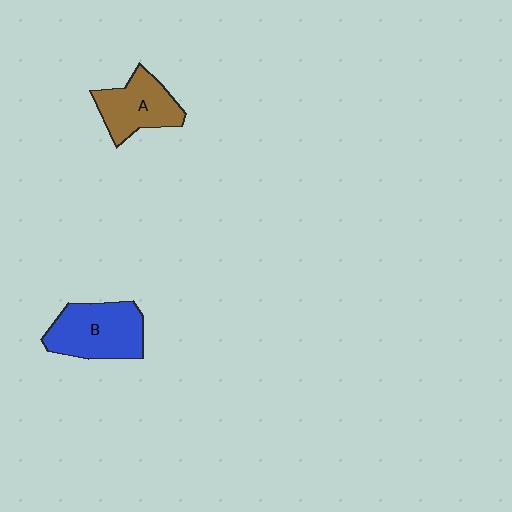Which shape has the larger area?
Shape B (blue).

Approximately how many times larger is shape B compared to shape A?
Approximately 1.2 times.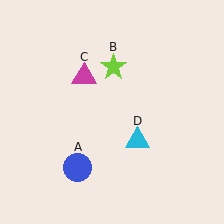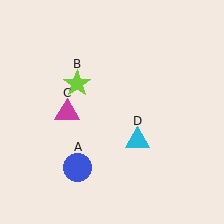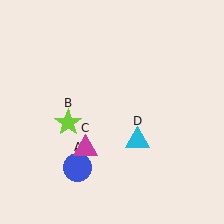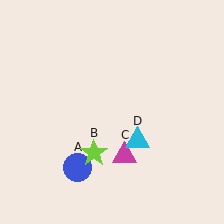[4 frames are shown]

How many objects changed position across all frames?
2 objects changed position: lime star (object B), magenta triangle (object C).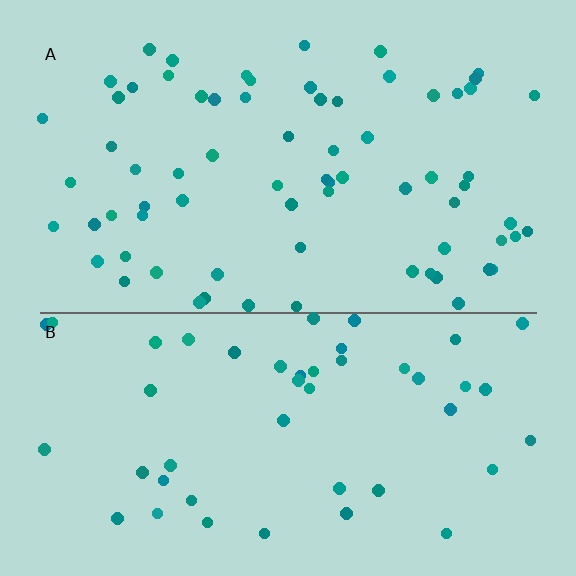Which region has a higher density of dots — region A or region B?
A (the top).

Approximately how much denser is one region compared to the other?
Approximately 1.5× — region A over region B.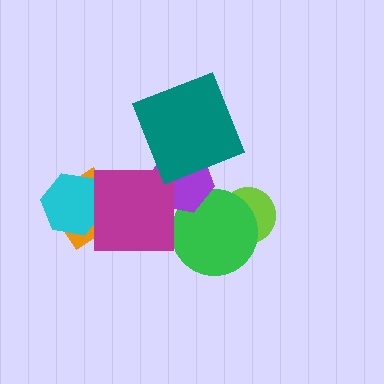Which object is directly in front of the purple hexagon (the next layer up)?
The magenta square is directly in front of the purple hexagon.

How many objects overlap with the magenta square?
3 objects overlap with the magenta square.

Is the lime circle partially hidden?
Yes, it is partially covered by another shape.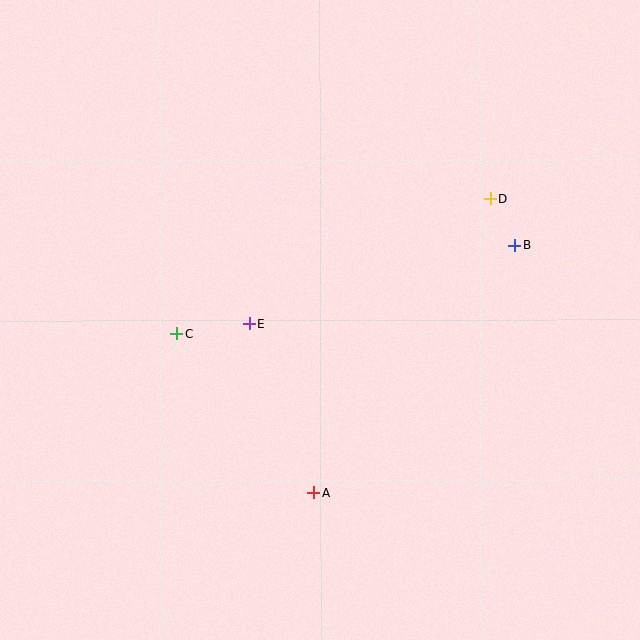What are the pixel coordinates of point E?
Point E is at (249, 324).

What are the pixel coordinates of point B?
Point B is at (515, 245).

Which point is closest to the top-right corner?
Point D is closest to the top-right corner.